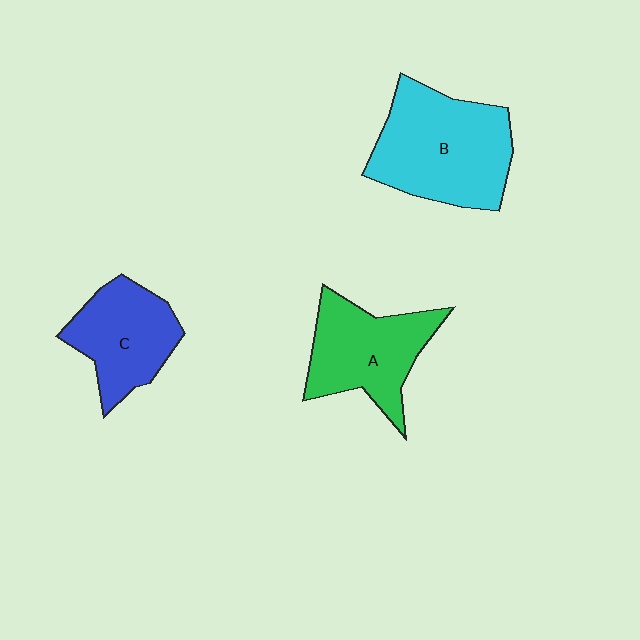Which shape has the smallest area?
Shape C (blue).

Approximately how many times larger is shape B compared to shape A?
Approximately 1.3 times.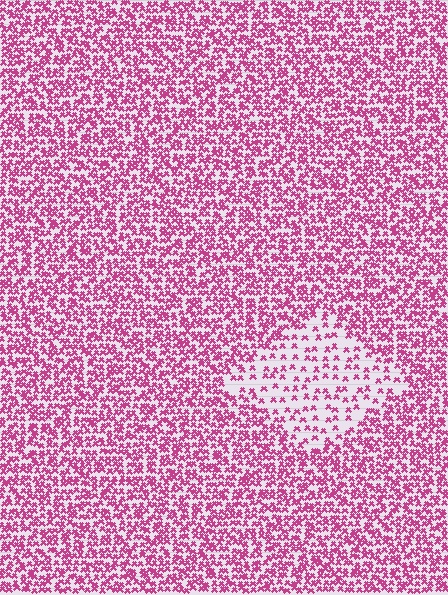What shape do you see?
I see a diamond.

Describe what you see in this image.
The image contains small magenta elements arranged at two different densities. A diamond-shaped region is visible where the elements are less densely packed than the surrounding area.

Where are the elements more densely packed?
The elements are more densely packed outside the diamond boundary.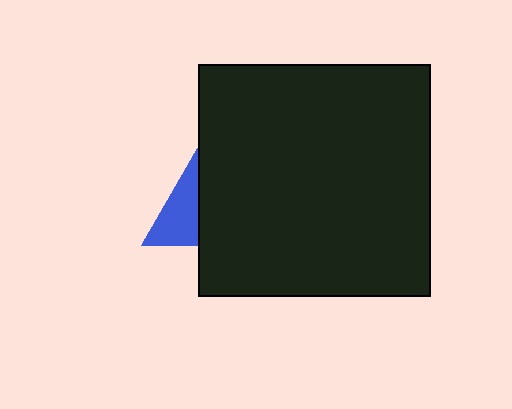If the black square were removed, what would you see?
You would see the complete blue triangle.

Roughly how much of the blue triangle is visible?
A small part of it is visible (roughly 39%).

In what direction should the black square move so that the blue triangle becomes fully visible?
The black square should move right. That is the shortest direction to clear the overlap and leave the blue triangle fully visible.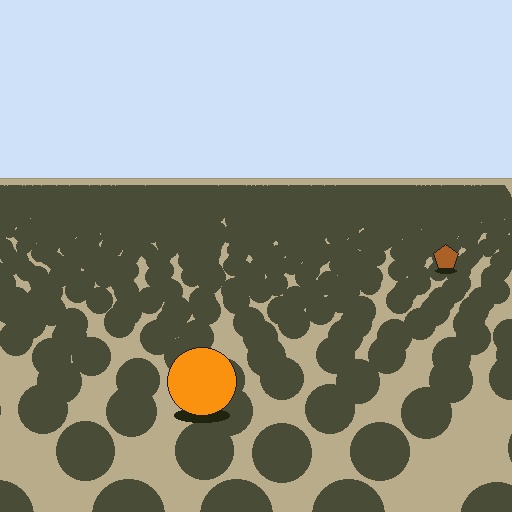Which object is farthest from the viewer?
The brown pentagon is farthest from the viewer. It appears smaller and the ground texture around it is denser.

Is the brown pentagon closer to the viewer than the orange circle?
No. The orange circle is closer — you can tell from the texture gradient: the ground texture is coarser near it.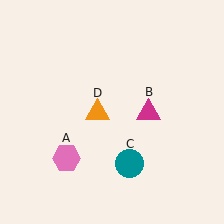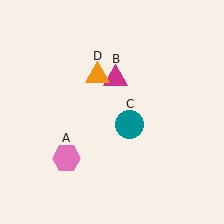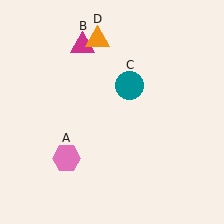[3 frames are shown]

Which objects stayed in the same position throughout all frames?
Pink hexagon (object A) remained stationary.